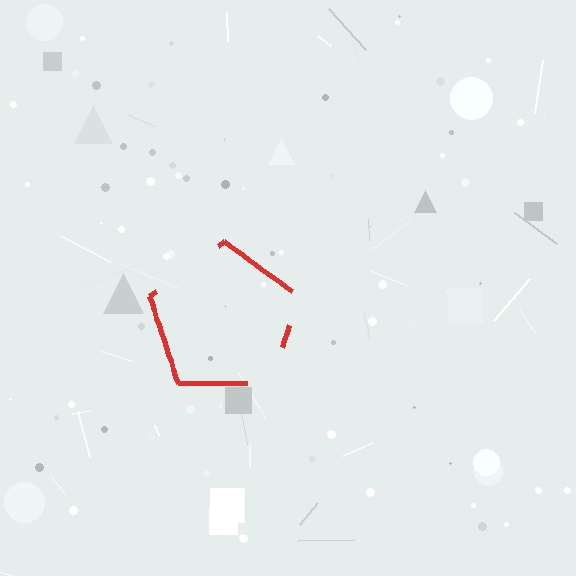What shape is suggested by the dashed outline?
The dashed outline suggests a pentagon.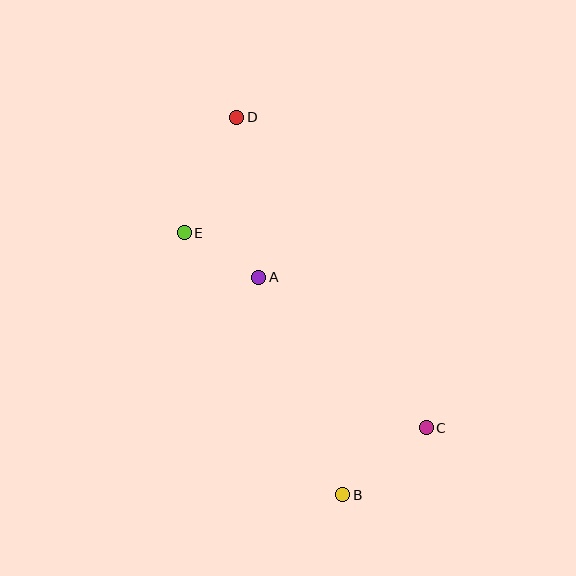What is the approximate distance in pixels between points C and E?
The distance between C and E is approximately 311 pixels.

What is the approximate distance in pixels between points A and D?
The distance between A and D is approximately 161 pixels.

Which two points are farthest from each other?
Points B and D are farthest from each other.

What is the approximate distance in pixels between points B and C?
The distance between B and C is approximately 107 pixels.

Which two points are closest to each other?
Points A and E are closest to each other.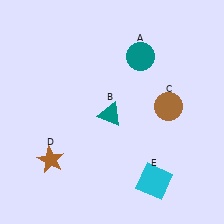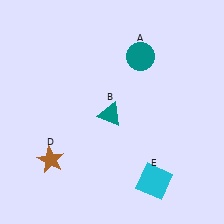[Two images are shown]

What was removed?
The brown circle (C) was removed in Image 2.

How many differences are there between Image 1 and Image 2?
There is 1 difference between the two images.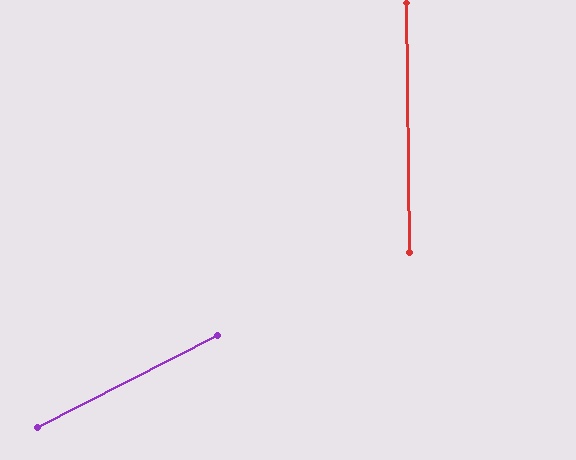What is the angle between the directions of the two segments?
Approximately 64 degrees.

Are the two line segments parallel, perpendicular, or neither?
Neither parallel nor perpendicular — they differ by about 64°.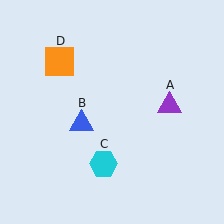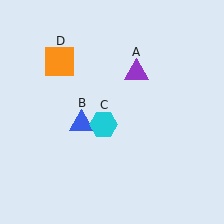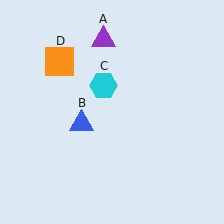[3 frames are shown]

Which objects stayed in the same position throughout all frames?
Blue triangle (object B) and orange square (object D) remained stationary.